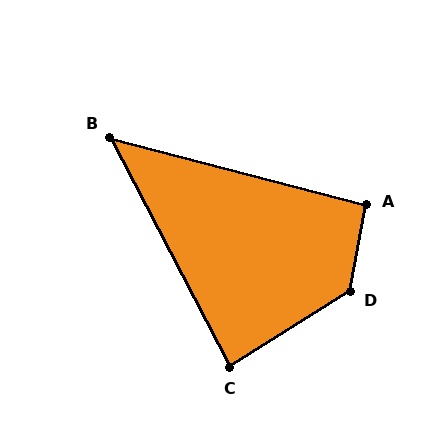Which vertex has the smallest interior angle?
B, at approximately 48 degrees.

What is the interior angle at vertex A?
Approximately 95 degrees (approximately right).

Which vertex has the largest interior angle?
D, at approximately 132 degrees.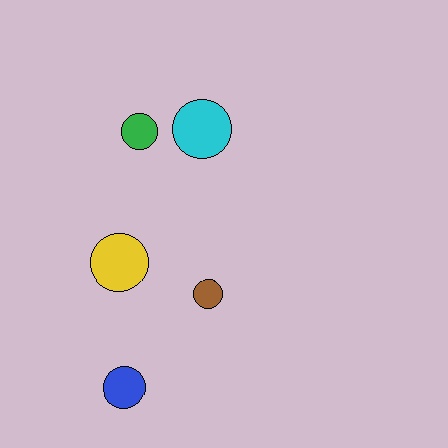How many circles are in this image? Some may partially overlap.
There are 5 circles.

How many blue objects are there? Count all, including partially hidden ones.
There is 1 blue object.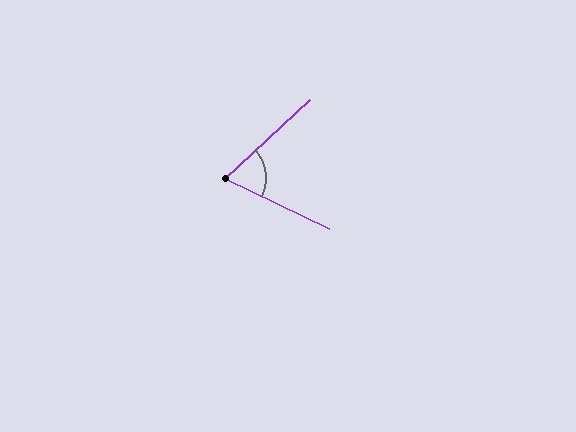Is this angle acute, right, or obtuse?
It is acute.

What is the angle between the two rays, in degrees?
Approximately 69 degrees.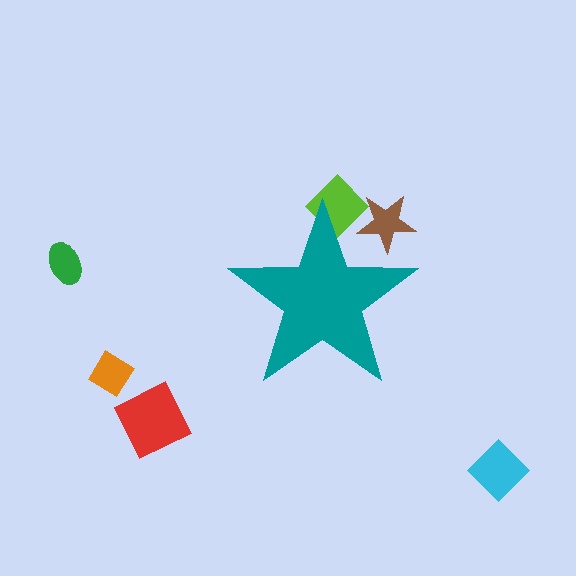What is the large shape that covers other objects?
A teal star.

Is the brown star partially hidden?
Yes, the brown star is partially hidden behind the teal star.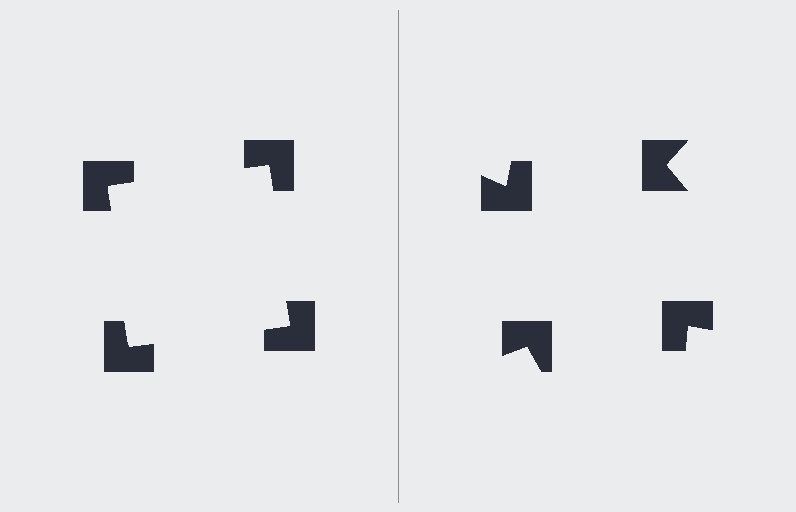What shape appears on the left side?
An illusory square.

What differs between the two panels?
The notched squares are positioned identically on both sides; only the wedge orientations differ. On the left they align to a square; on the right they are misaligned.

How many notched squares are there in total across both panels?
8 — 4 on each side.